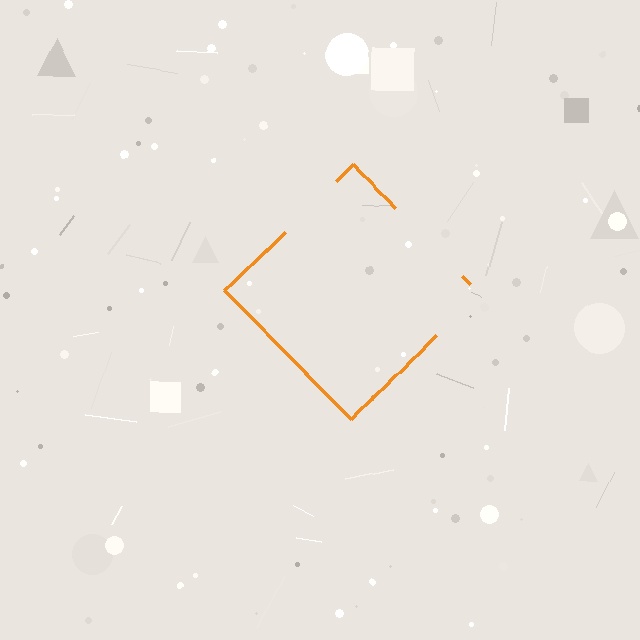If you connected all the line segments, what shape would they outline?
They would outline a diamond.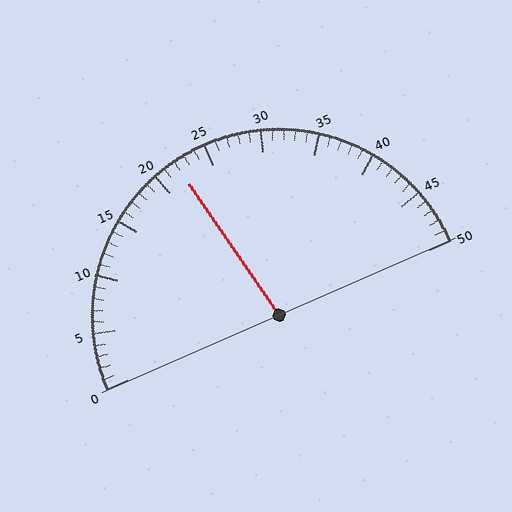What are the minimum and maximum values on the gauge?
The gauge ranges from 0 to 50.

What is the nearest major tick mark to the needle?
The nearest major tick mark is 20.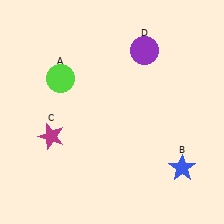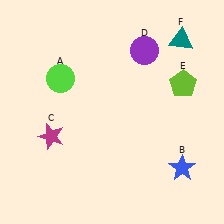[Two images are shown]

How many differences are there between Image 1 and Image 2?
There are 2 differences between the two images.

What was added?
A lime pentagon (E), a teal triangle (F) were added in Image 2.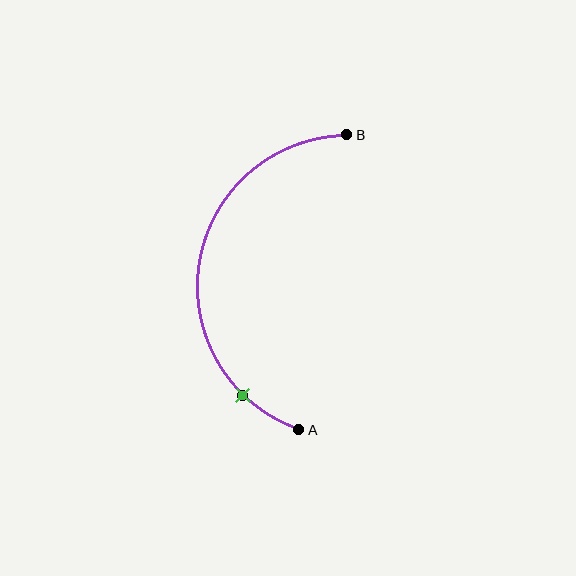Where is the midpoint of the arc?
The arc midpoint is the point on the curve farthest from the straight line joining A and B. It sits to the left of that line.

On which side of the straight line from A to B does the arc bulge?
The arc bulges to the left of the straight line connecting A and B.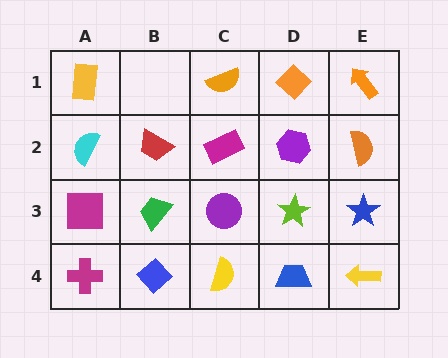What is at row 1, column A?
A yellow rectangle.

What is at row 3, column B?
A green trapezoid.